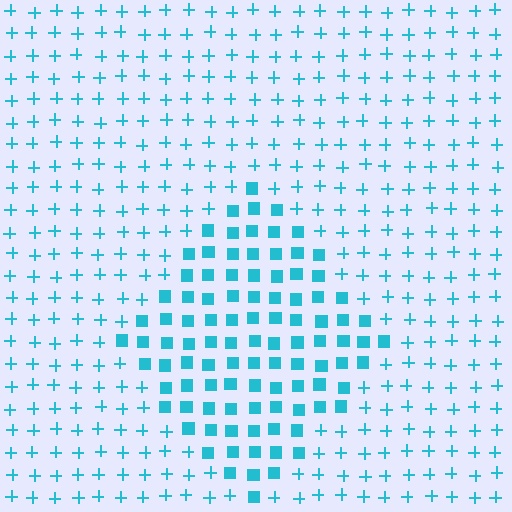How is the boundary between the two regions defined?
The boundary is defined by a change in element shape: squares inside vs. plus signs outside. All elements share the same color and spacing.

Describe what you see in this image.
The image is filled with small cyan elements arranged in a uniform grid. A diamond-shaped region contains squares, while the surrounding area contains plus signs. The boundary is defined purely by the change in element shape.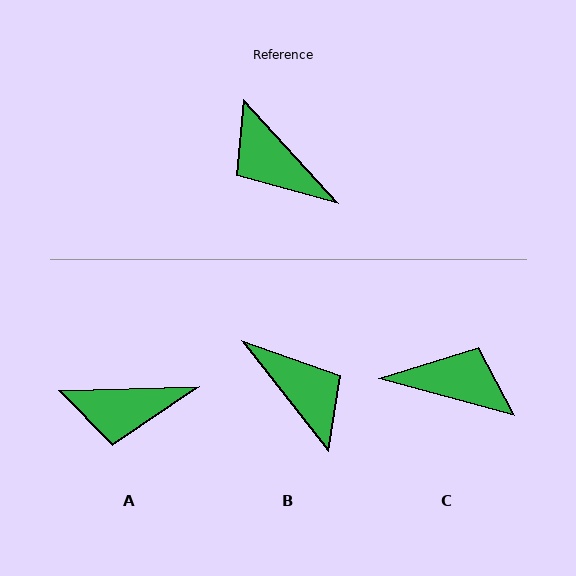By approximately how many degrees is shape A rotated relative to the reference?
Approximately 50 degrees counter-clockwise.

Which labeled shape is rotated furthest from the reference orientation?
B, about 176 degrees away.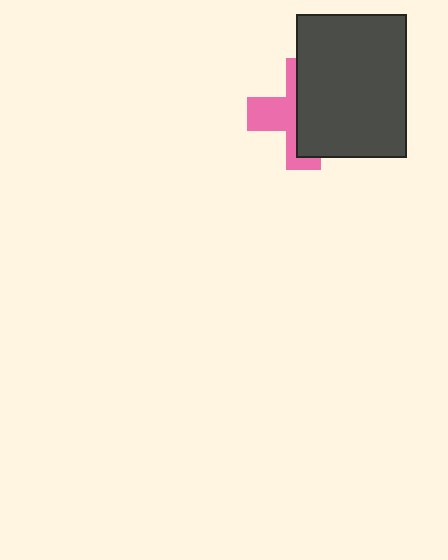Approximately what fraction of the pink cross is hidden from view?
Roughly 59% of the pink cross is hidden behind the dark gray rectangle.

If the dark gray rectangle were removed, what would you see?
You would see the complete pink cross.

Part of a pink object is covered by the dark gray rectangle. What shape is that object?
It is a cross.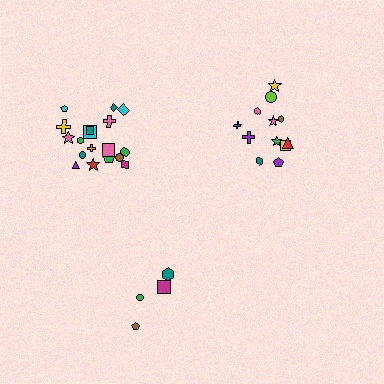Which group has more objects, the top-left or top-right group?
The top-left group.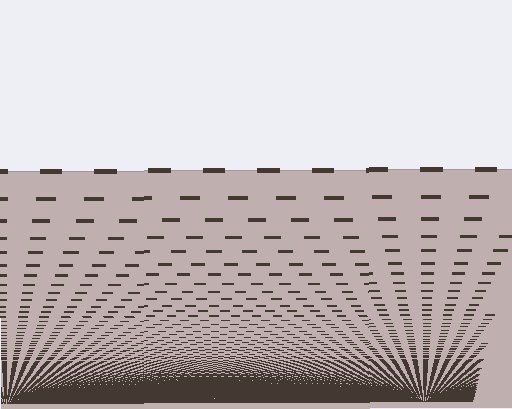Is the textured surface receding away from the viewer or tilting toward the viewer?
The surface appears to tilt toward the viewer. Texture elements get larger and sparser toward the top.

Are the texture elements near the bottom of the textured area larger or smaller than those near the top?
Smaller. The gradient is inverted — elements near the bottom are smaller and denser.